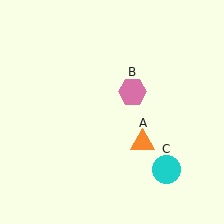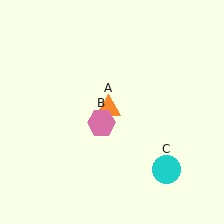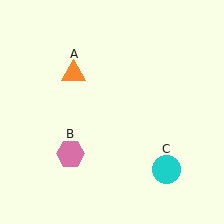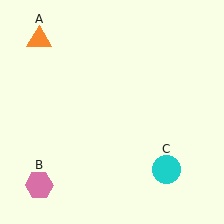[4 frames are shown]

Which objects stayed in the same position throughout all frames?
Cyan circle (object C) remained stationary.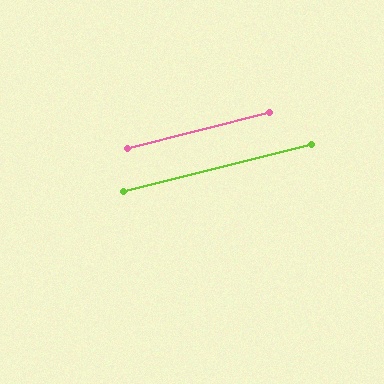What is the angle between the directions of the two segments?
Approximately 0 degrees.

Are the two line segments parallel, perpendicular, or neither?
Parallel — their directions differ by only 0.0°.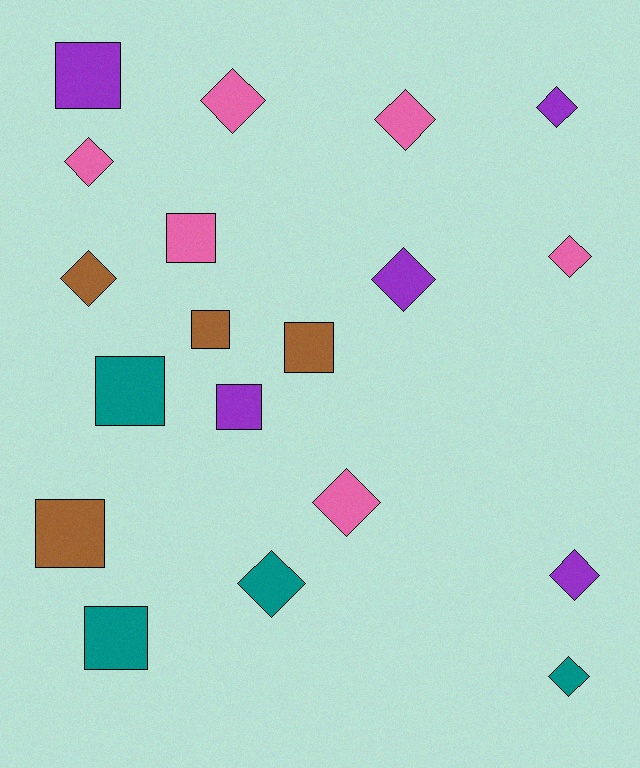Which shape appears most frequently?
Diamond, with 11 objects.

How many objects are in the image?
There are 19 objects.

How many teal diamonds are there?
There are 2 teal diamonds.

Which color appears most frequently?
Pink, with 6 objects.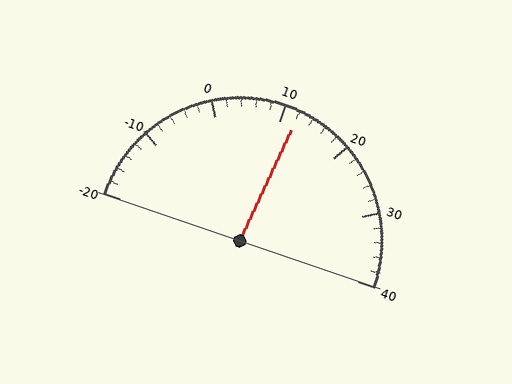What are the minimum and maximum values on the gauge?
The gauge ranges from -20 to 40.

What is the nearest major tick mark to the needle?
The nearest major tick mark is 10.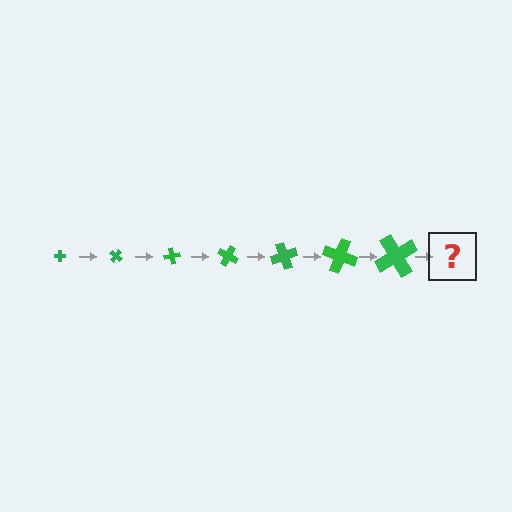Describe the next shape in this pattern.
It should be a cross, larger than the previous one and rotated 280 degrees from the start.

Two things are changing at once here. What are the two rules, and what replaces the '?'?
The two rules are that the cross grows larger each step and it rotates 40 degrees each step. The '?' should be a cross, larger than the previous one and rotated 280 degrees from the start.